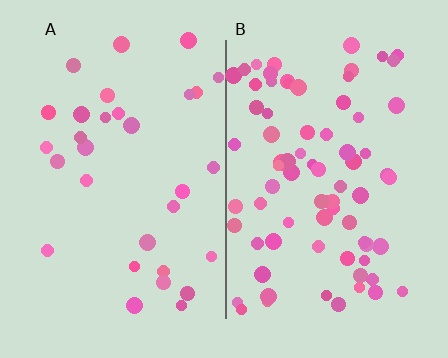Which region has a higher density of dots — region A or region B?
B (the right).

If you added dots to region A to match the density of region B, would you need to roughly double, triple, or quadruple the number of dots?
Approximately double.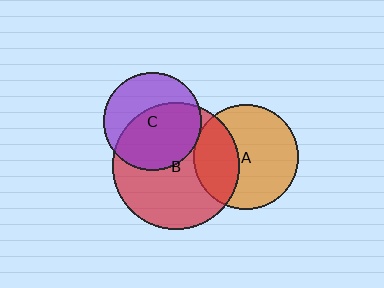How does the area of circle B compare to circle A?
Approximately 1.5 times.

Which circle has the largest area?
Circle B (red).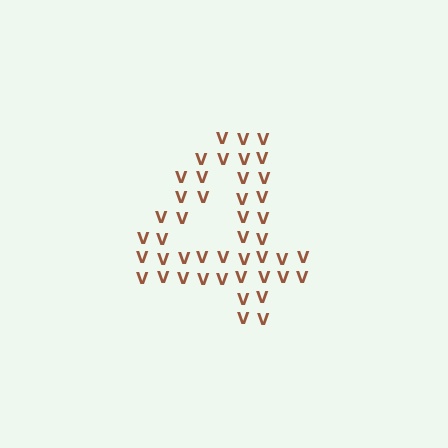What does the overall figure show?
The overall figure shows the digit 4.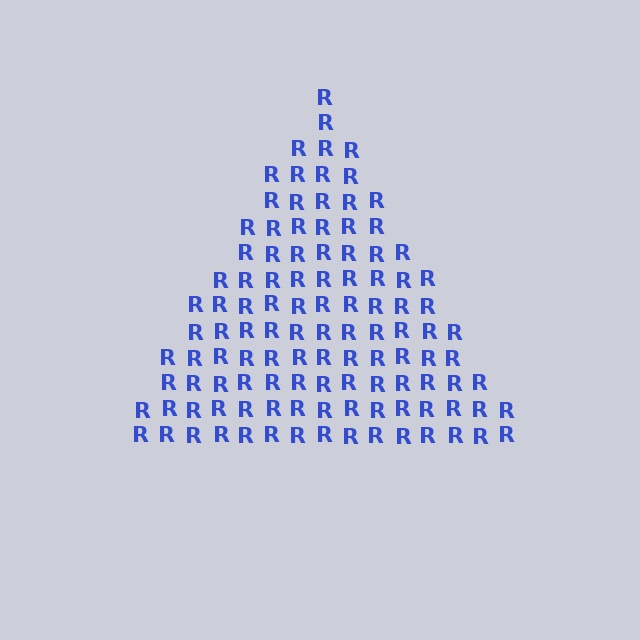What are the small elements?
The small elements are letter R's.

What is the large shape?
The large shape is a triangle.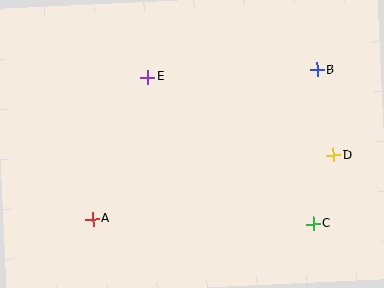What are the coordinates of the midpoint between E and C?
The midpoint between E and C is at (230, 150).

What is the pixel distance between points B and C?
The distance between B and C is 154 pixels.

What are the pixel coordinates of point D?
Point D is at (334, 155).